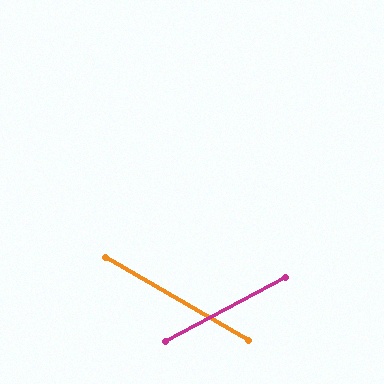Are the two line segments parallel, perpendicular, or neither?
Neither parallel nor perpendicular — they differ by about 59°.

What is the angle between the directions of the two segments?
Approximately 59 degrees.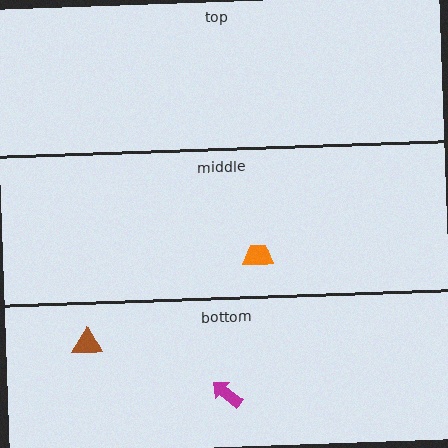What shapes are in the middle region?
The orange trapezoid.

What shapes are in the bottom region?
The brown triangle, the magenta arrow.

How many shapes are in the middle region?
1.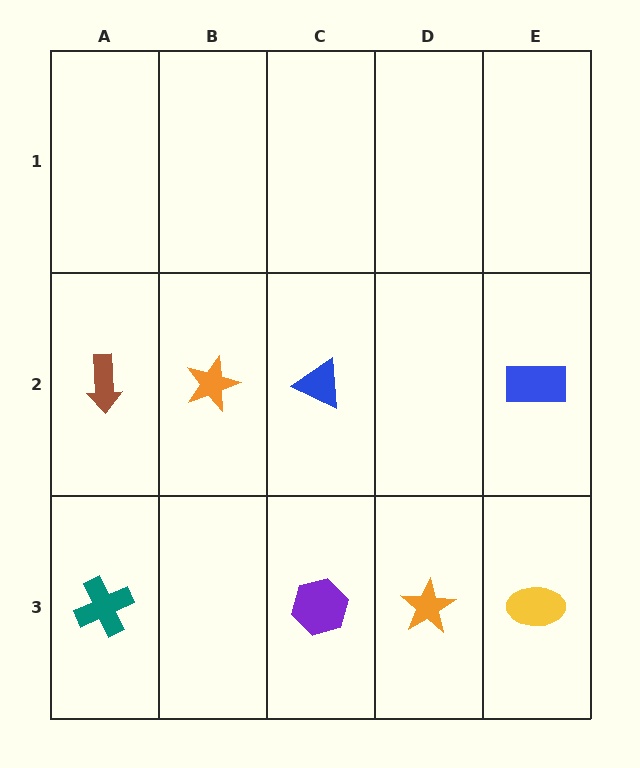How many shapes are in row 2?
4 shapes.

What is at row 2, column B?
An orange star.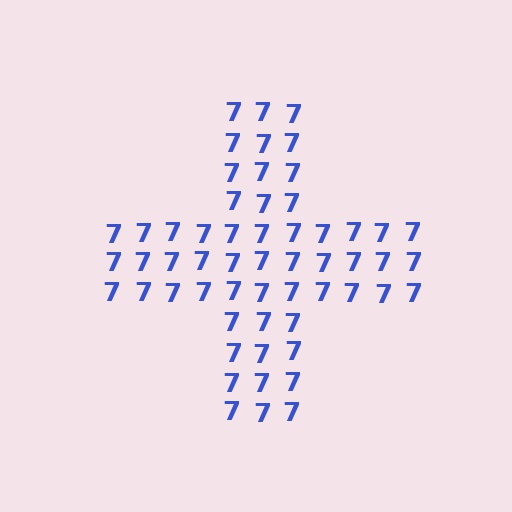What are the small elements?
The small elements are digit 7's.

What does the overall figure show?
The overall figure shows a cross.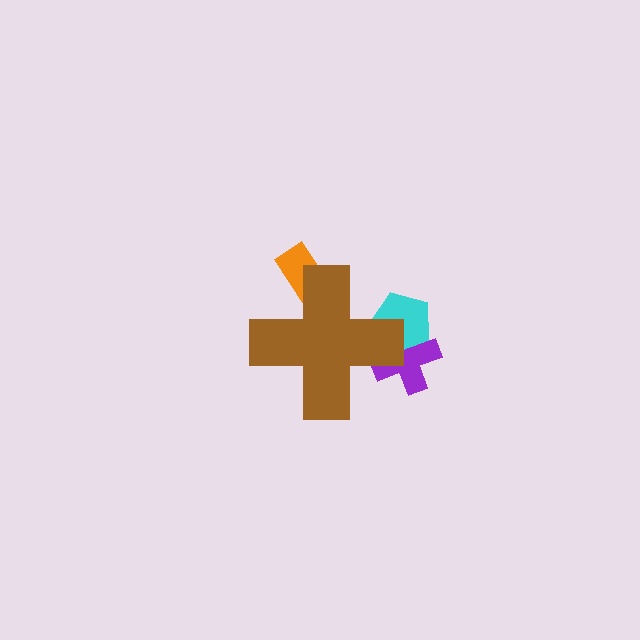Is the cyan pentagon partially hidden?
Yes, the cyan pentagon is partially hidden behind the brown cross.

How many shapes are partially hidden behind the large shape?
3 shapes are partially hidden.